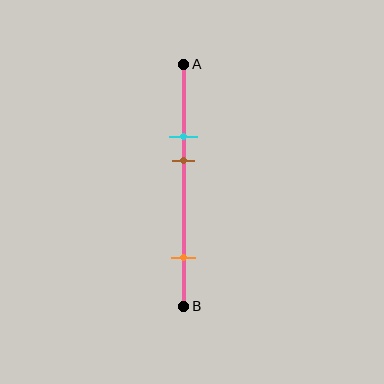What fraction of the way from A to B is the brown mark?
The brown mark is approximately 40% (0.4) of the way from A to B.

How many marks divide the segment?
There are 3 marks dividing the segment.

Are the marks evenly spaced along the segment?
No, the marks are not evenly spaced.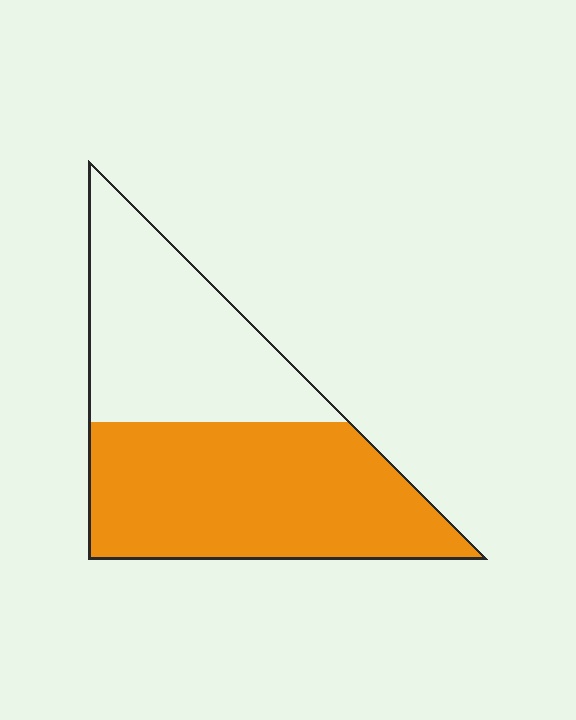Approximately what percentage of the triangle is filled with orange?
Approximately 55%.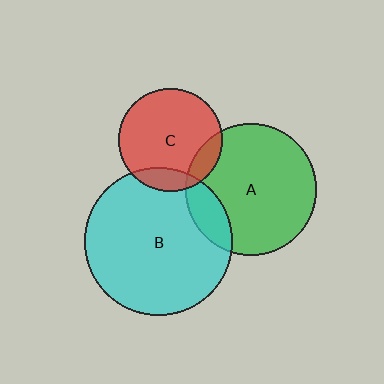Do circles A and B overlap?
Yes.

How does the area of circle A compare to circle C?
Approximately 1.6 times.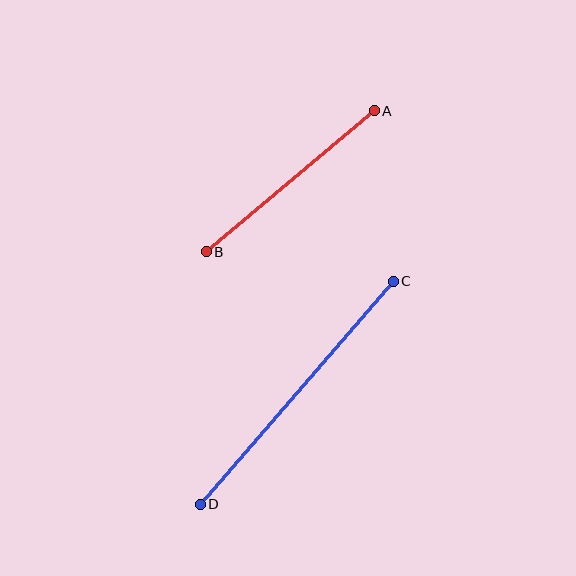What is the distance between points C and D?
The distance is approximately 294 pixels.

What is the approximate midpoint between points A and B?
The midpoint is at approximately (290, 181) pixels.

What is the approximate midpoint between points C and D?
The midpoint is at approximately (297, 393) pixels.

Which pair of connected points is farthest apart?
Points C and D are farthest apart.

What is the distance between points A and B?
The distance is approximately 220 pixels.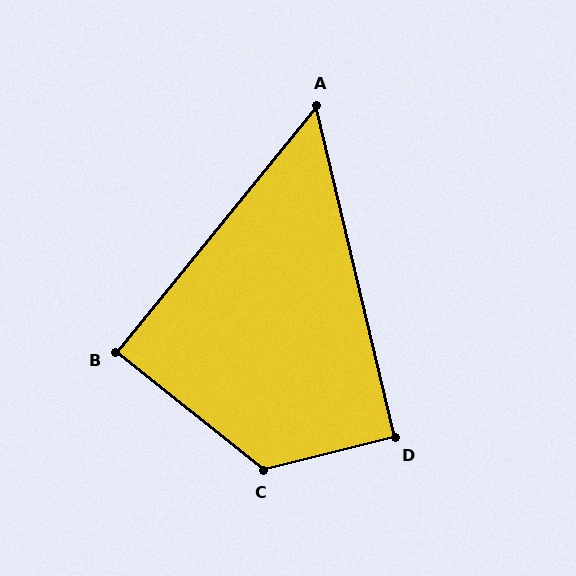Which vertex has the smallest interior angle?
A, at approximately 53 degrees.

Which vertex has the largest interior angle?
C, at approximately 127 degrees.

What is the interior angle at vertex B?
Approximately 89 degrees (approximately right).